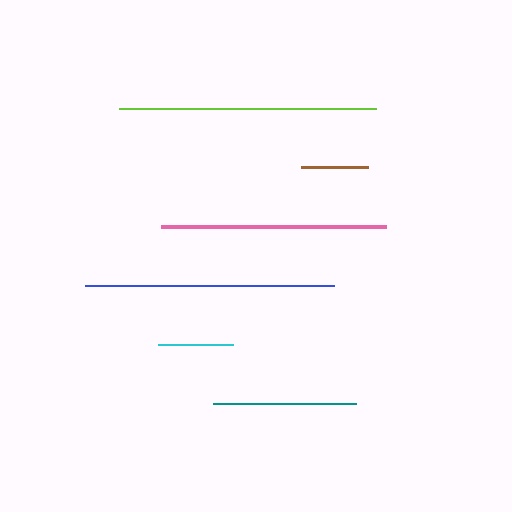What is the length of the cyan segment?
The cyan segment is approximately 75 pixels long.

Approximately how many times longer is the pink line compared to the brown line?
The pink line is approximately 3.4 times the length of the brown line.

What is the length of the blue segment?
The blue segment is approximately 249 pixels long.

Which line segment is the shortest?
The brown line is the shortest at approximately 67 pixels.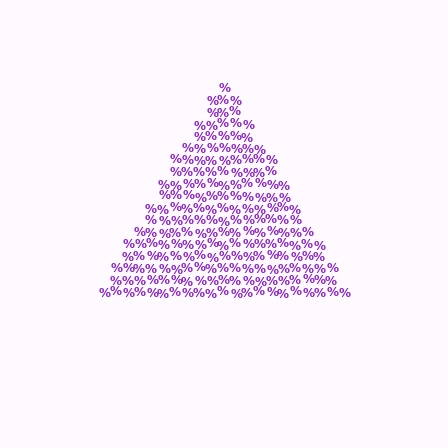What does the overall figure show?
The overall figure shows a triangle.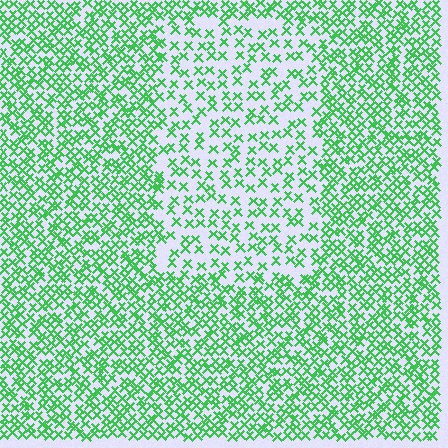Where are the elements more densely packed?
The elements are more densely packed outside the rectangle boundary.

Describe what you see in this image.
The image contains small green elements arranged at two different densities. A rectangle-shaped region is visible where the elements are less densely packed than the surrounding area.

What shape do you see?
I see a rectangle.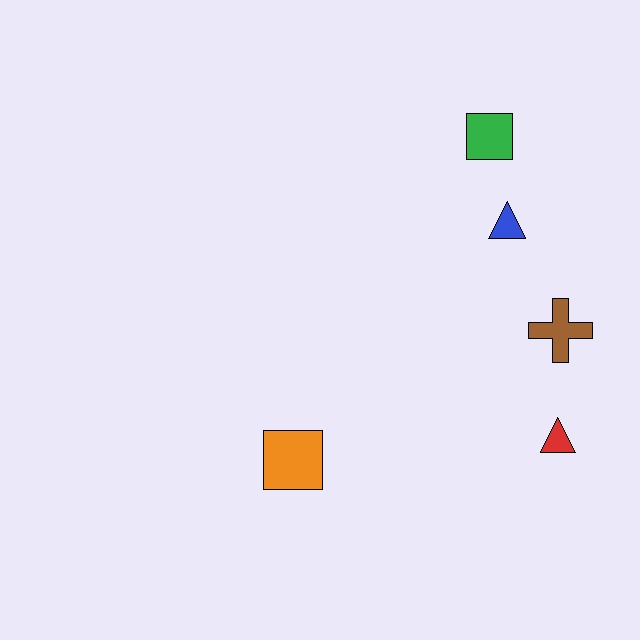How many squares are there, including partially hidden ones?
There are 2 squares.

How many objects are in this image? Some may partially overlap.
There are 5 objects.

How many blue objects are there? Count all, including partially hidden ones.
There is 1 blue object.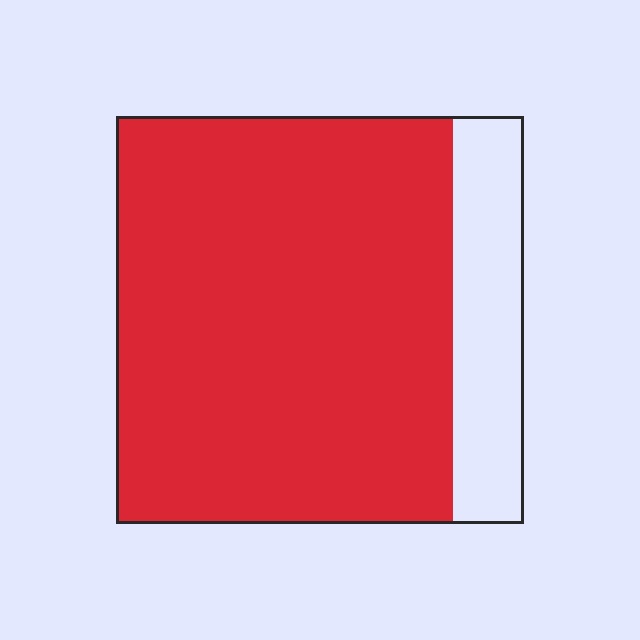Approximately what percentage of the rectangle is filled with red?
Approximately 85%.